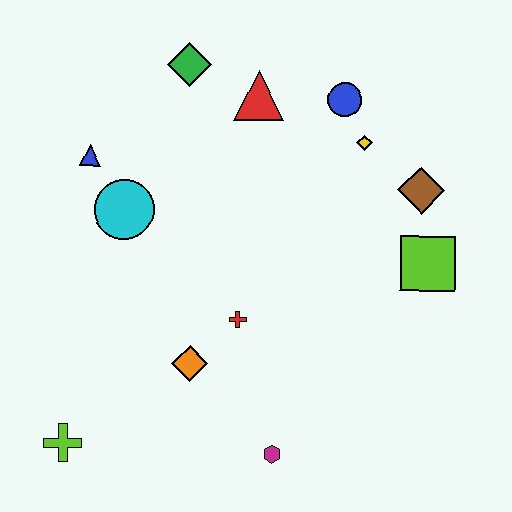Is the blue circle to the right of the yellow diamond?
No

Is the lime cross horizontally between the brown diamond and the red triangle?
No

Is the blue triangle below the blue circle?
Yes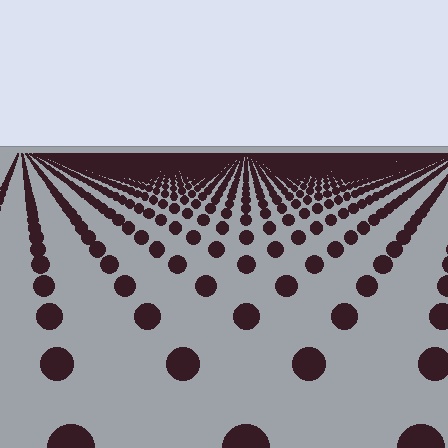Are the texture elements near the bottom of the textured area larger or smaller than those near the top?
Larger. Near the bottom, elements are closer to the viewer and appear at a bigger on-screen size.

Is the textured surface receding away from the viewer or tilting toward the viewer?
The surface is receding away from the viewer. Texture elements get smaller and denser toward the top.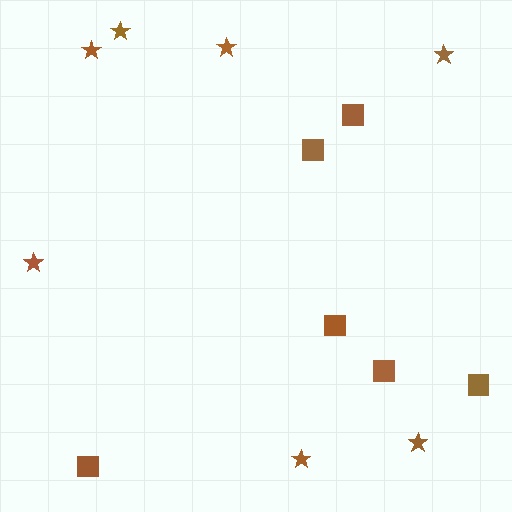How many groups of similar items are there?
There are 2 groups: one group of stars (7) and one group of squares (6).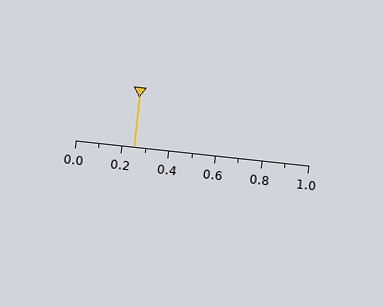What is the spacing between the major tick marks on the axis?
The major ticks are spaced 0.2 apart.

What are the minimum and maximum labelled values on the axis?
The axis runs from 0.0 to 1.0.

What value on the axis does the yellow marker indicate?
The marker indicates approximately 0.25.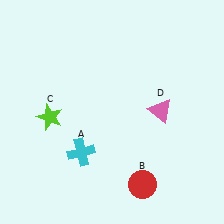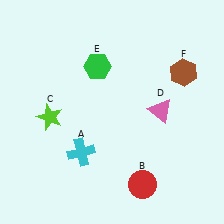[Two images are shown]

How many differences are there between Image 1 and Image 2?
There are 2 differences between the two images.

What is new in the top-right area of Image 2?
A brown hexagon (F) was added in the top-right area of Image 2.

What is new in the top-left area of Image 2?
A green hexagon (E) was added in the top-left area of Image 2.